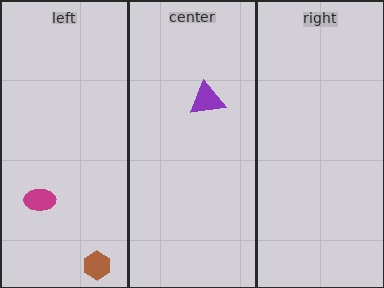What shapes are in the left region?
The brown hexagon, the magenta ellipse.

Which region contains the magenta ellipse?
The left region.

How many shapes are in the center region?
1.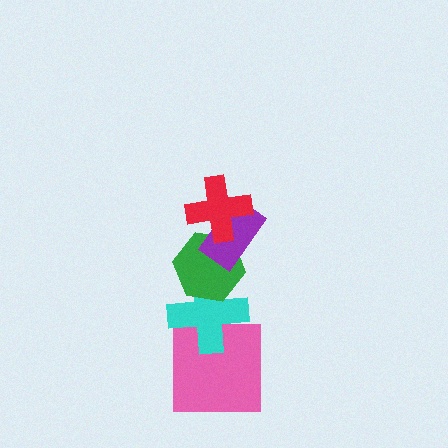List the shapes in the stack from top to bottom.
From top to bottom: the red cross, the purple rectangle, the green hexagon, the cyan cross, the pink square.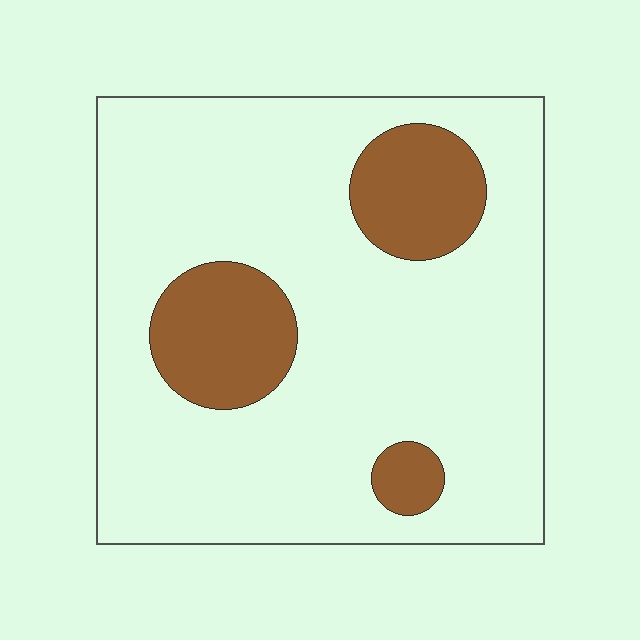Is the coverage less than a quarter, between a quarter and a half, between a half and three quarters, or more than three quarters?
Less than a quarter.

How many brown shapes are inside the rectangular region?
3.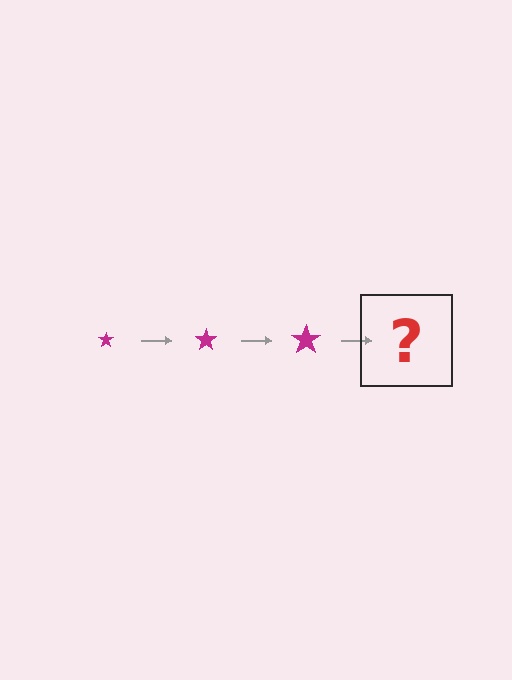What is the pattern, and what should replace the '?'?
The pattern is that the star gets progressively larger each step. The '?' should be a magenta star, larger than the previous one.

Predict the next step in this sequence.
The next step is a magenta star, larger than the previous one.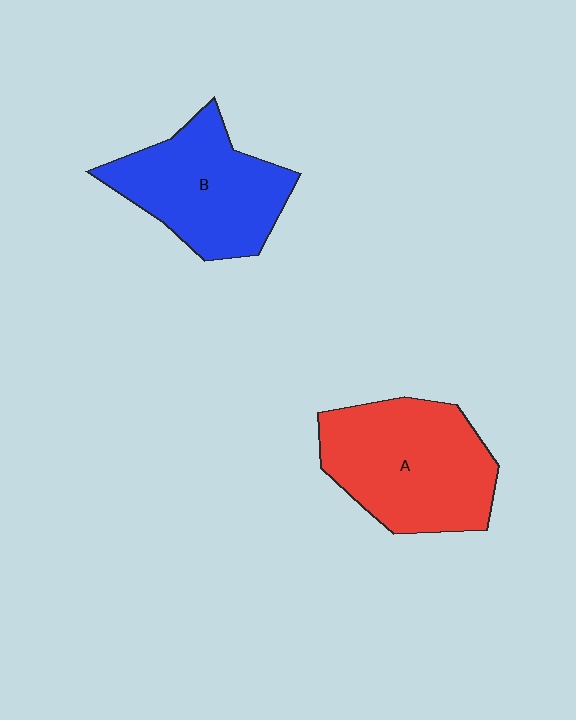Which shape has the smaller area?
Shape B (blue).